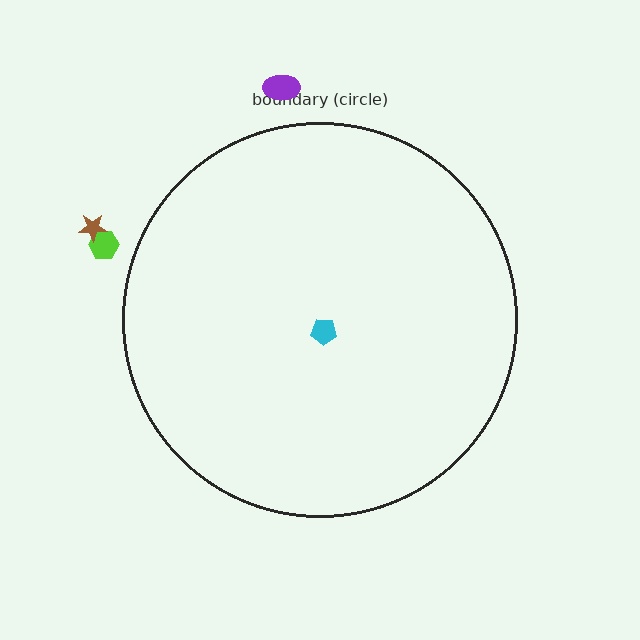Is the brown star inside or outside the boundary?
Outside.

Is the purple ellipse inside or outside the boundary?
Outside.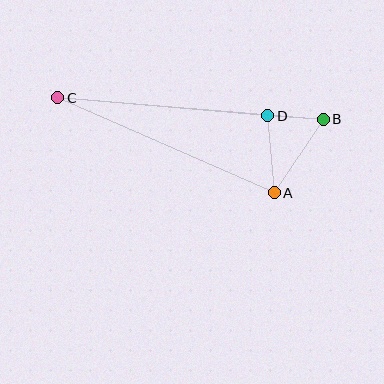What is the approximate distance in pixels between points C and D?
The distance between C and D is approximately 211 pixels.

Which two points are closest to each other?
Points B and D are closest to each other.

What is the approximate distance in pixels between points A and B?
The distance between A and B is approximately 88 pixels.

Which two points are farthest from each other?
Points B and C are farthest from each other.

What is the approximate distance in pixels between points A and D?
The distance between A and D is approximately 77 pixels.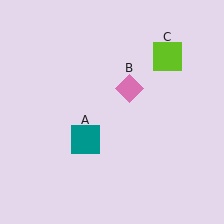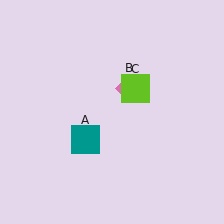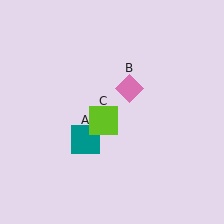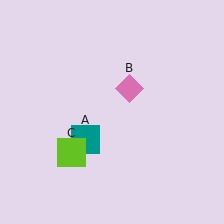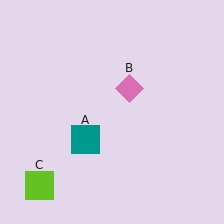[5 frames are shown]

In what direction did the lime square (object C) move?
The lime square (object C) moved down and to the left.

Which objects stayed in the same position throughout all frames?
Teal square (object A) and pink diamond (object B) remained stationary.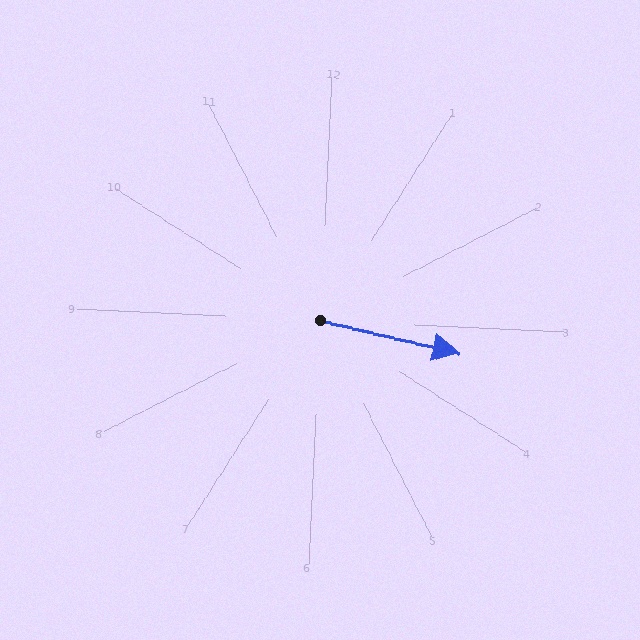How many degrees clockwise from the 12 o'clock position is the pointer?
Approximately 101 degrees.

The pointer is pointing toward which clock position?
Roughly 3 o'clock.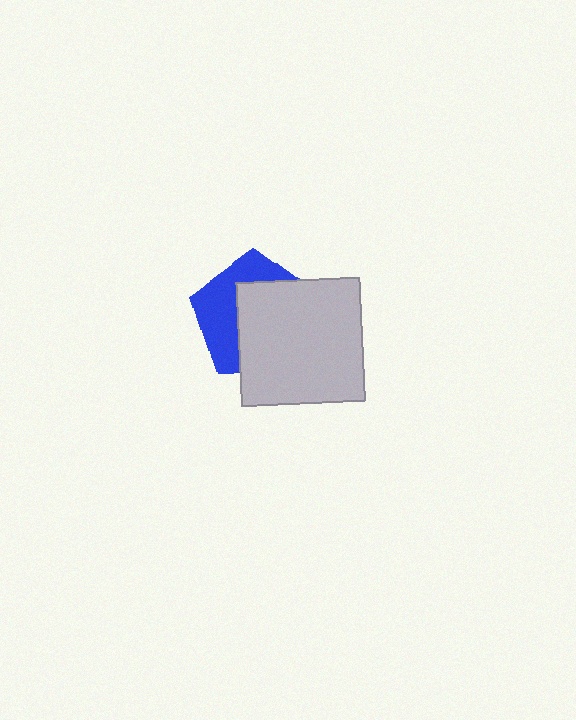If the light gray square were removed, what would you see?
You would see the complete blue pentagon.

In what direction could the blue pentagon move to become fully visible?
The blue pentagon could move toward the upper-left. That would shift it out from behind the light gray square entirely.